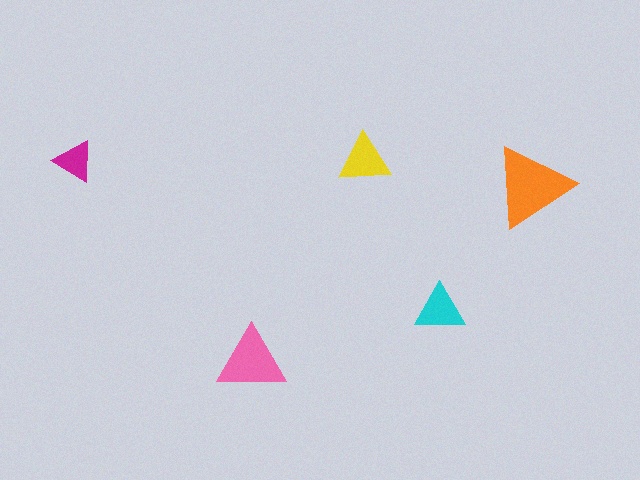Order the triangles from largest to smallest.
the orange one, the pink one, the yellow one, the cyan one, the magenta one.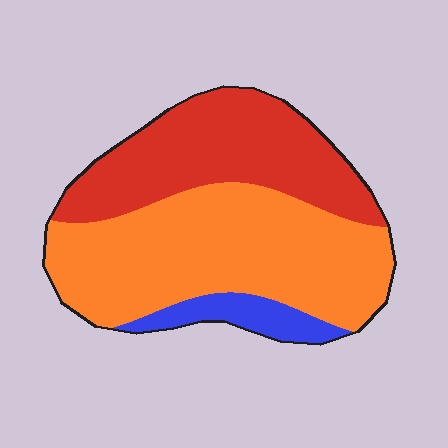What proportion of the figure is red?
Red covers about 35% of the figure.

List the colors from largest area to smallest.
From largest to smallest: orange, red, blue.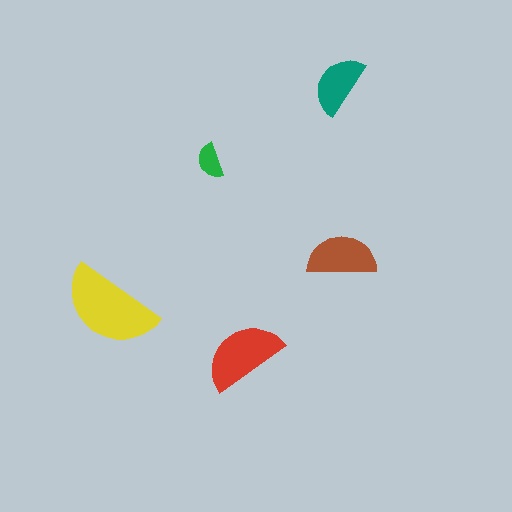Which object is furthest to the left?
The yellow semicircle is leftmost.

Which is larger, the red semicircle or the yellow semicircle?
The yellow one.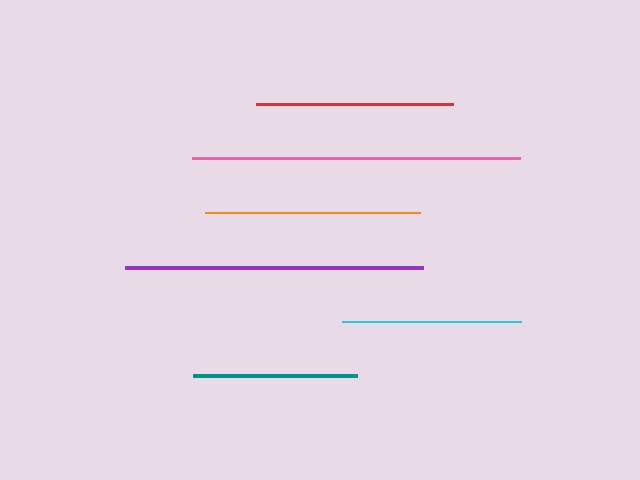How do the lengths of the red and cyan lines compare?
The red and cyan lines are approximately the same length.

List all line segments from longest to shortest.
From longest to shortest: pink, purple, orange, red, cyan, teal.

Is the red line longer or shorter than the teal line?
The red line is longer than the teal line.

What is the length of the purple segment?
The purple segment is approximately 297 pixels long.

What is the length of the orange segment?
The orange segment is approximately 215 pixels long.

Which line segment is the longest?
The pink line is the longest at approximately 327 pixels.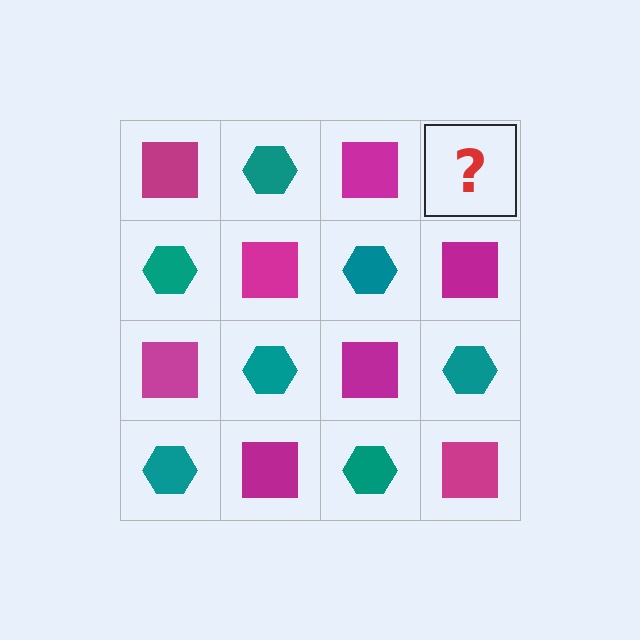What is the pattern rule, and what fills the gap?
The rule is that it alternates magenta square and teal hexagon in a checkerboard pattern. The gap should be filled with a teal hexagon.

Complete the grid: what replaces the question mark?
The question mark should be replaced with a teal hexagon.